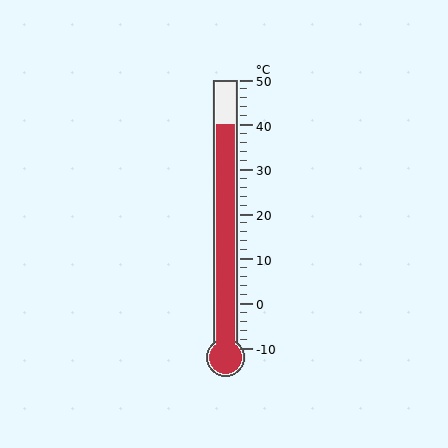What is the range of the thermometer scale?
The thermometer scale ranges from -10°C to 50°C.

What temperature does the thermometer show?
The thermometer shows approximately 40°C.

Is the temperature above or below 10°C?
The temperature is above 10°C.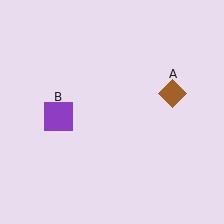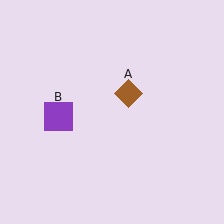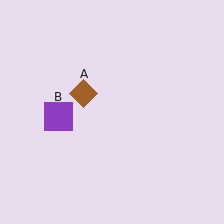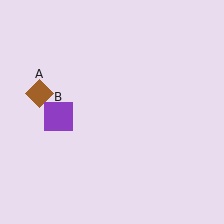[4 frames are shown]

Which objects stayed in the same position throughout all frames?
Purple square (object B) remained stationary.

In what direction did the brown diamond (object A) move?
The brown diamond (object A) moved left.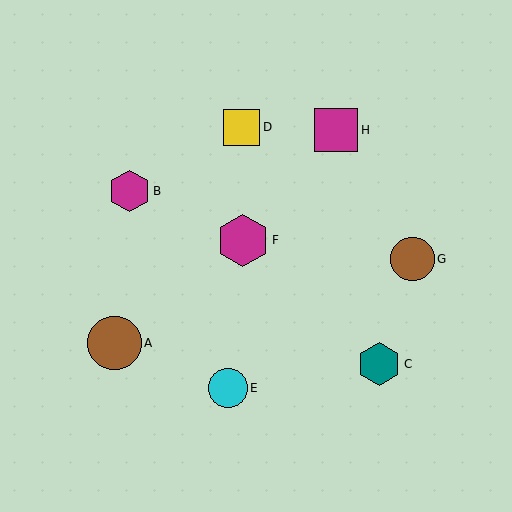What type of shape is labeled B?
Shape B is a magenta hexagon.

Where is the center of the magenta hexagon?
The center of the magenta hexagon is at (130, 191).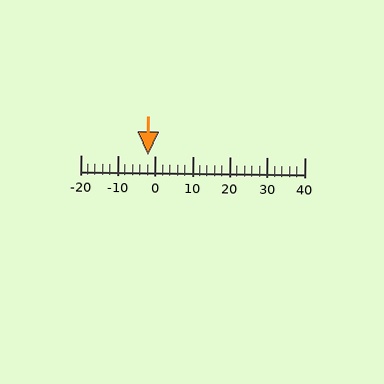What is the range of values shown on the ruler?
The ruler shows values from -20 to 40.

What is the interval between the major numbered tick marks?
The major tick marks are spaced 10 units apart.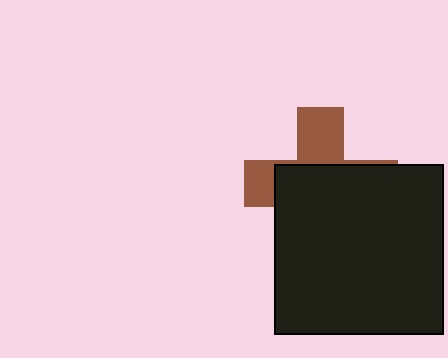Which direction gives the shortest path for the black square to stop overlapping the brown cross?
Moving down gives the shortest separation.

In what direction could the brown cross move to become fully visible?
The brown cross could move up. That would shift it out from behind the black square entirely.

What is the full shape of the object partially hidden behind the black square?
The partially hidden object is a brown cross.